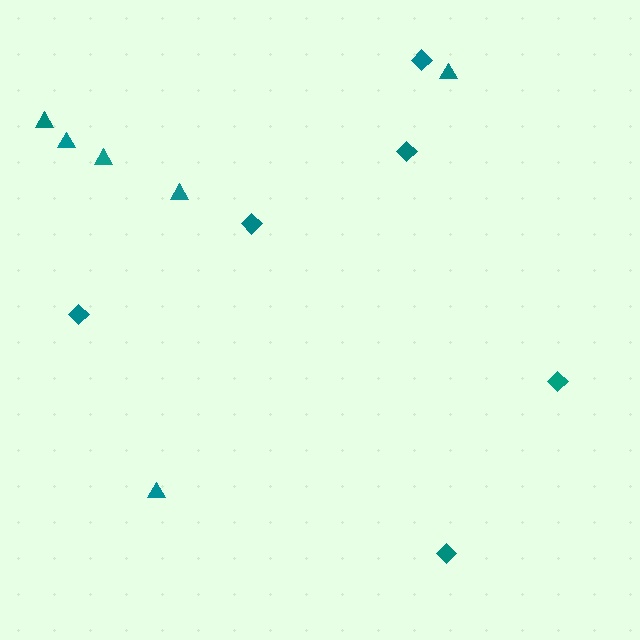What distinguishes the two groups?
There are 2 groups: one group of triangles (6) and one group of diamonds (6).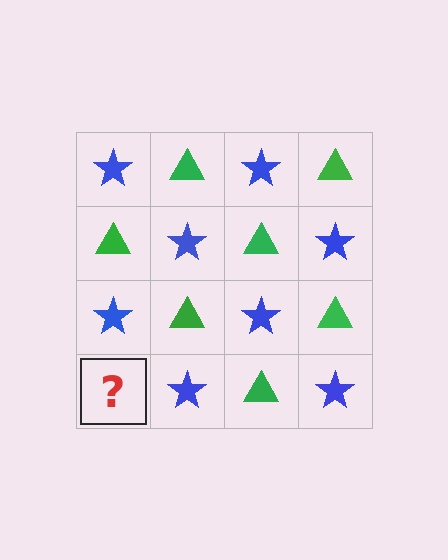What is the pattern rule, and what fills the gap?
The rule is that it alternates blue star and green triangle in a checkerboard pattern. The gap should be filled with a green triangle.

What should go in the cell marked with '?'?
The missing cell should contain a green triangle.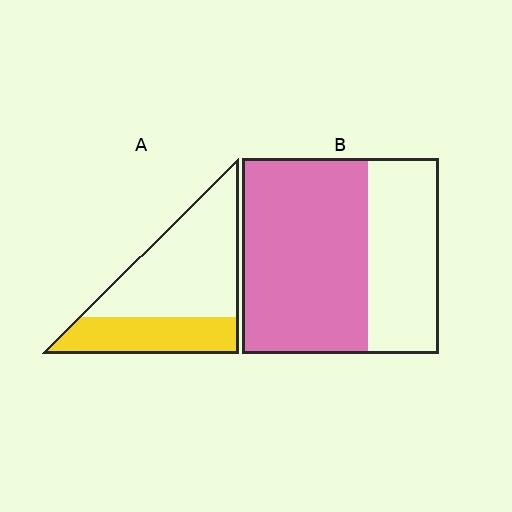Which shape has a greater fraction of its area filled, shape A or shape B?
Shape B.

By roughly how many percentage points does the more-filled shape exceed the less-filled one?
By roughly 30 percentage points (B over A).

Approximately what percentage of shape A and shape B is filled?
A is approximately 35% and B is approximately 65%.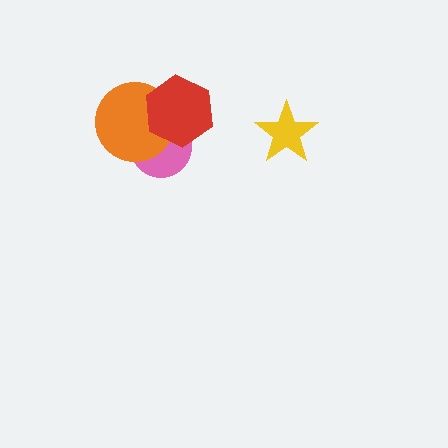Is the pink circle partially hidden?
Yes, it is partially covered by another shape.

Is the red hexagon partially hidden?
No, no other shape covers it.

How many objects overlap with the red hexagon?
2 objects overlap with the red hexagon.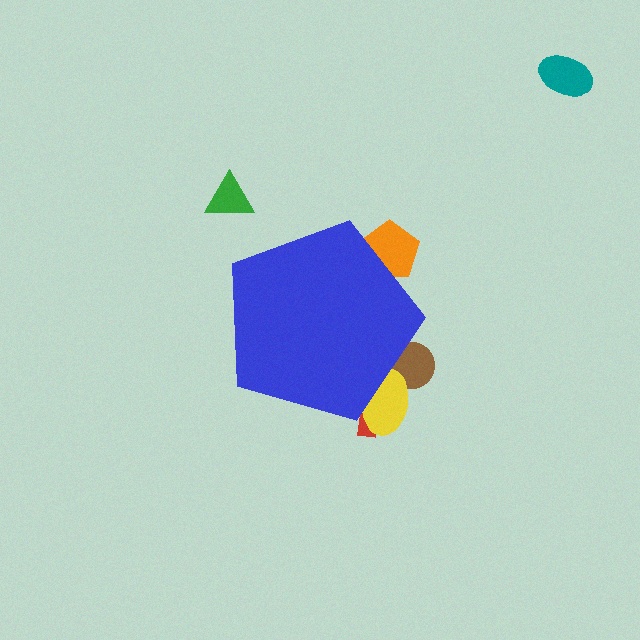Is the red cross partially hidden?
Yes, the red cross is partially hidden behind the blue pentagon.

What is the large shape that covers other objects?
A blue pentagon.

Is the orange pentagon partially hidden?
Yes, the orange pentagon is partially hidden behind the blue pentagon.